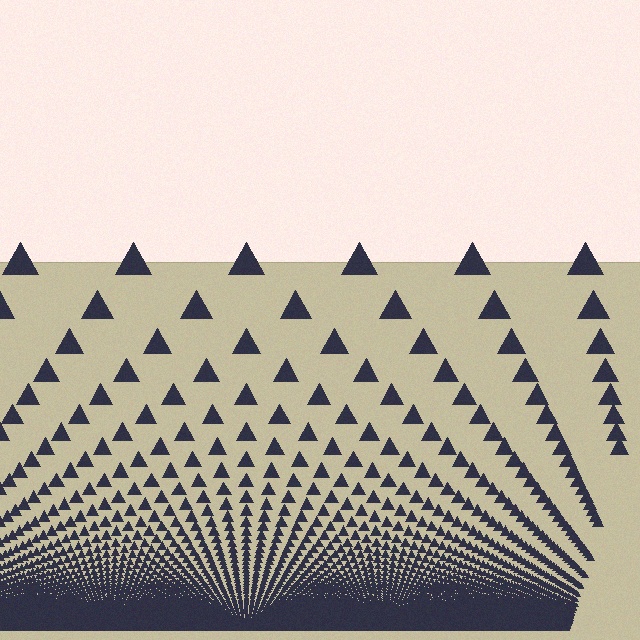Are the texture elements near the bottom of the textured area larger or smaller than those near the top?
Smaller. The gradient is inverted — elements near the bottom are smaller and denser.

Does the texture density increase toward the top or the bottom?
Density increases toward the bottom.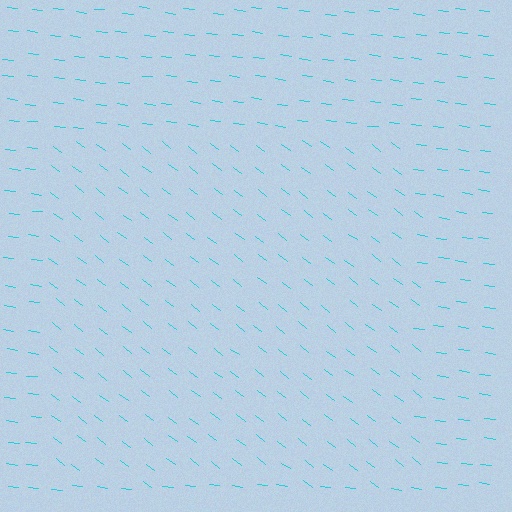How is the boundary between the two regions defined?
The boundary is defined purely by a change in line orientation (approximately 30 degrees difference). All lines are the same color and thickness.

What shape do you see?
I see a rectangle.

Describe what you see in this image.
The image is filled with small cyan line segments. A rectangle region in the image has lines oriented differently from the surrounding lines, creating a visible texture boundary.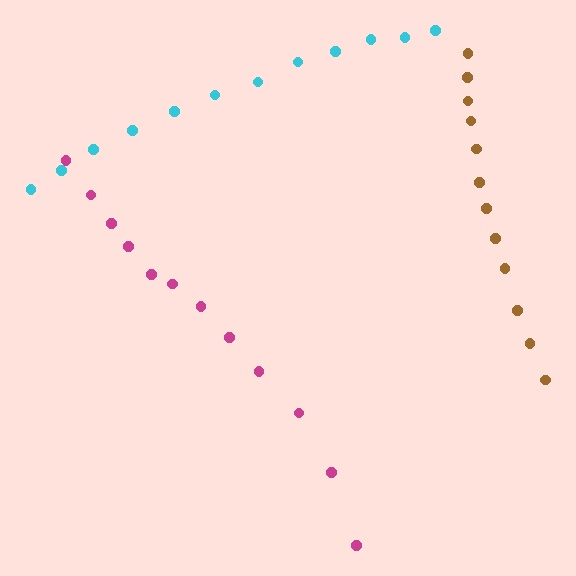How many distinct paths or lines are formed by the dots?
There are 3 distinct paths.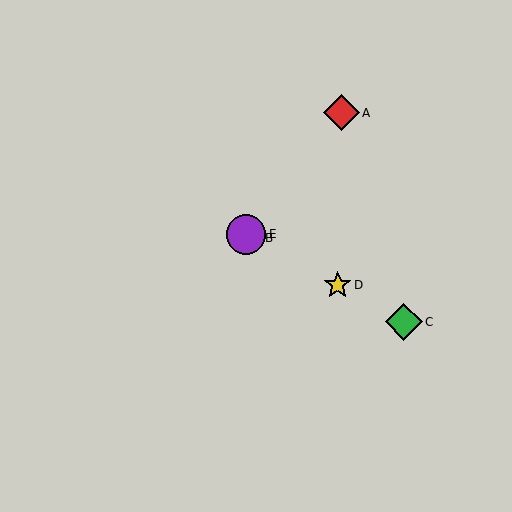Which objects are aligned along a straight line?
Objects B, C, D, E are aligned along a straight line.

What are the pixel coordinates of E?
Object E is at (246, 235).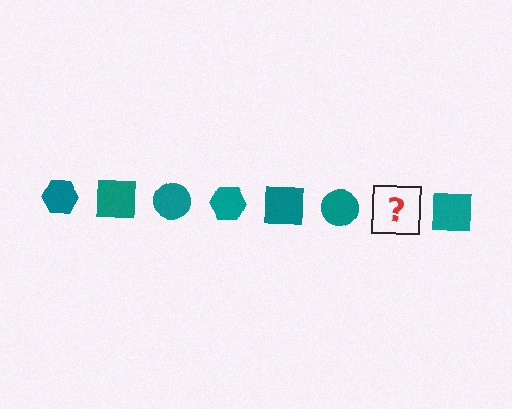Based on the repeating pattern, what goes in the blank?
The blank should be a teal hexagon.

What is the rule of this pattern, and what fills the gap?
The rule is that the pattern cycles through hexagon, square, circle shapes in teal. The gap should be filled with a teal hexagon.